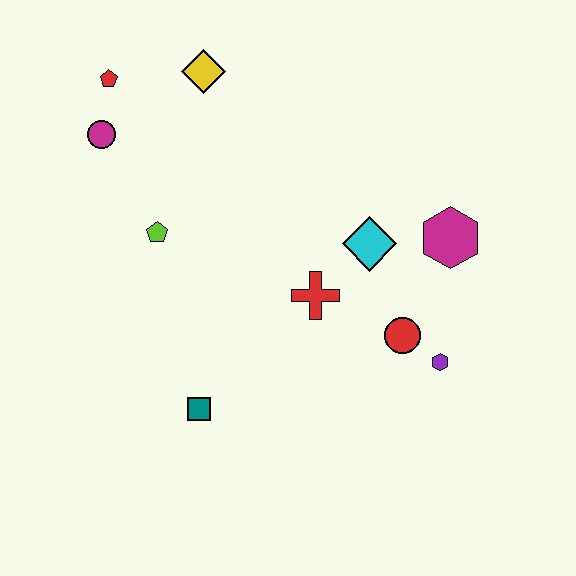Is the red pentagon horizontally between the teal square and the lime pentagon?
No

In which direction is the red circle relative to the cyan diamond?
The red circle is below the cyan diamond.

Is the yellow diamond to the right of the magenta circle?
Yes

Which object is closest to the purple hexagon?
The red circle is closest to the purple hexagon.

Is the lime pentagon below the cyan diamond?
No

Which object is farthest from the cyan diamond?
The red pentagon is farthest from the cyan diamond.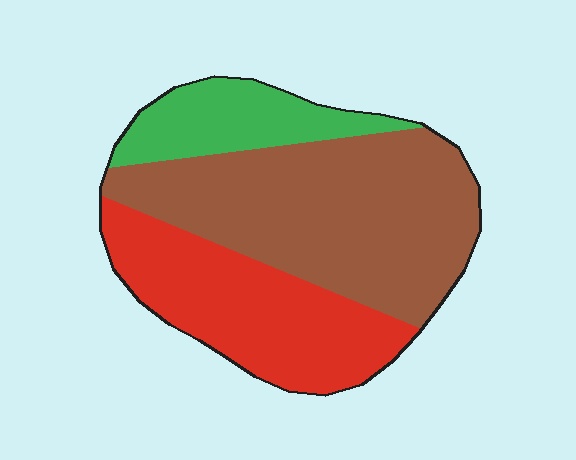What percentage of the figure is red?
Red takes up about one third (1/3) of the figure.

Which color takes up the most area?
Brown, at roughly 50%.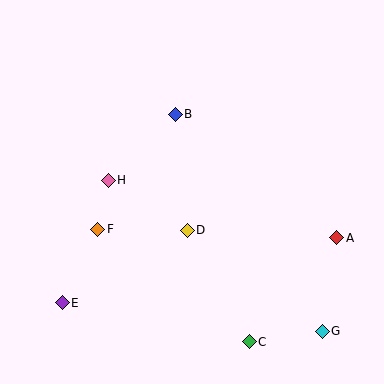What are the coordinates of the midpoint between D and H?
The midpoint between D and H is at (148, 205).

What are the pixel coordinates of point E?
Point E is at (62, 303).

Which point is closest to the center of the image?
Point D at (187, 230) is closest to the center.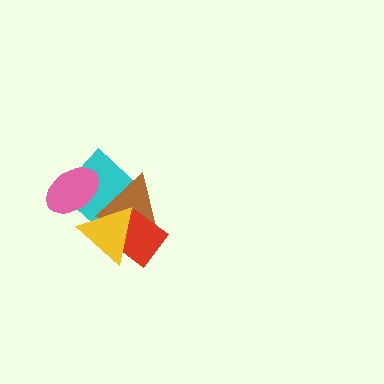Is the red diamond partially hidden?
Yes, it is partially covered by another shape.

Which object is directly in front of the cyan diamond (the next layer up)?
The brown triangle is directly in front of the cyan diamond.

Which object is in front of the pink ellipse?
The yellow triangle is in front of the pink ellipse.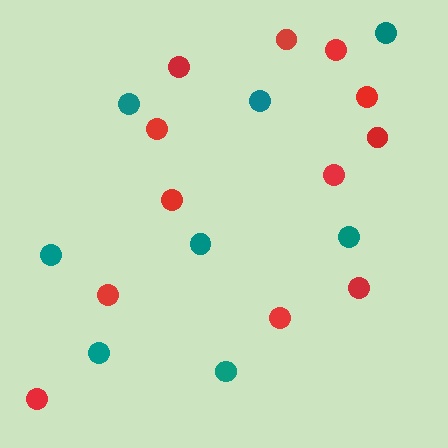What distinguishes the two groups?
There are 2 groups: one group of red circles (12) and one group of teal circles (8).